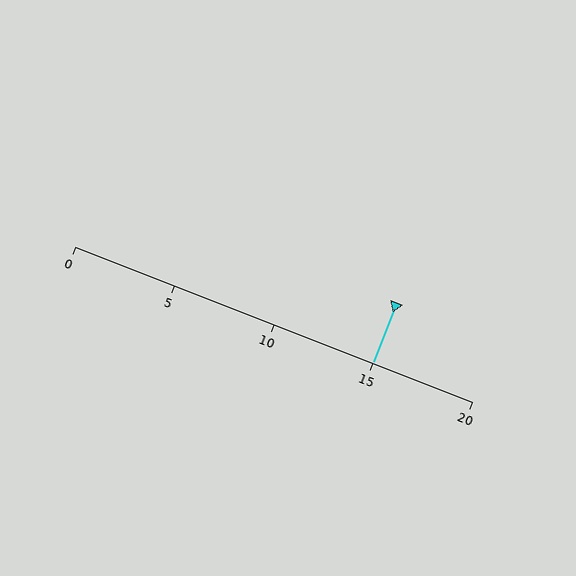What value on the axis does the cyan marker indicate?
The marker indicates approximately 15.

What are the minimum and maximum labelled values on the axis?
The axis runs from 0 to 20.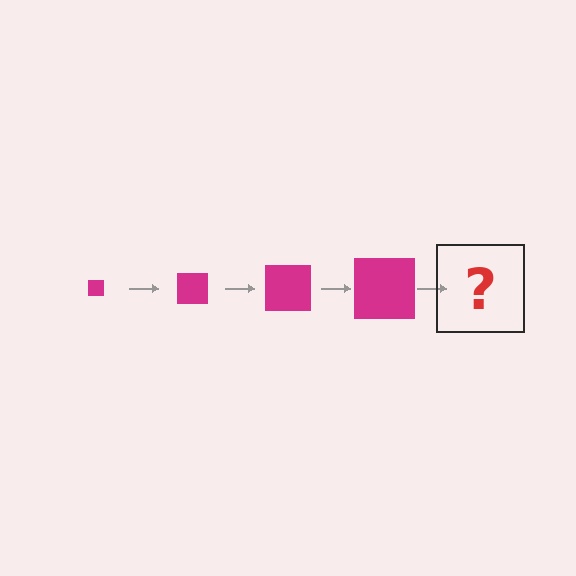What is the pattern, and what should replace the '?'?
The pattern is that the square gets progressively larger each step. The '?' should be a magenta square, larger than the previous one.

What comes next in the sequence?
The next element should be a magenta square, larger than the previous one.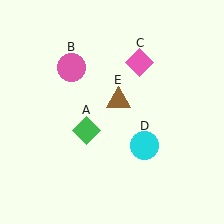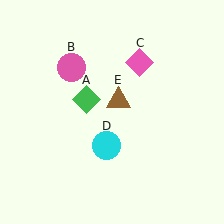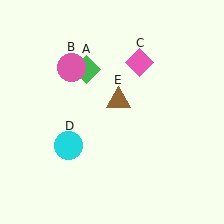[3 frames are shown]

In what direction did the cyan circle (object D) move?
The cyan circle (object D) moved left.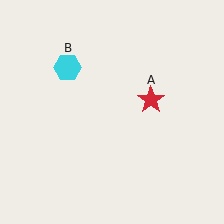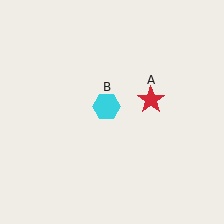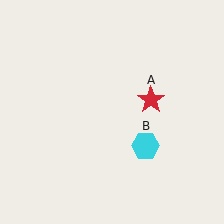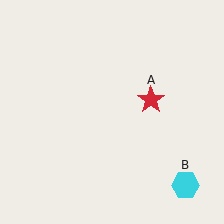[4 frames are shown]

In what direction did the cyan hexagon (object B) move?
The cyan hexagon (object B) moved down and to the right.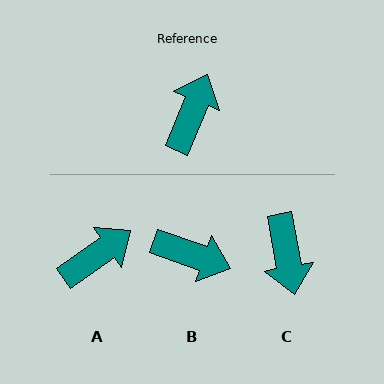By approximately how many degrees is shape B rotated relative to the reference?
Approximately 87 degrees clockwise.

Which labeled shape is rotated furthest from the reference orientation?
C, about 147 degrees away.